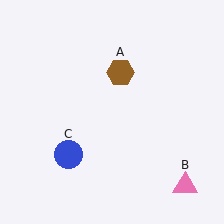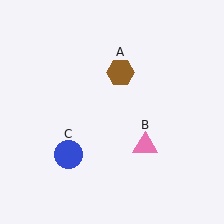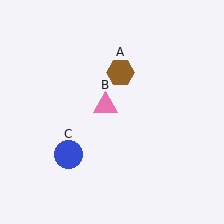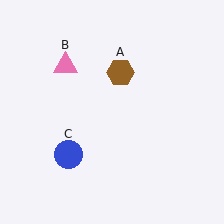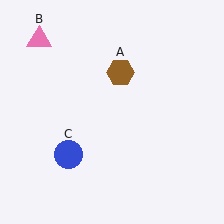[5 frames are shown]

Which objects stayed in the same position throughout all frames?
Brown hexagon (object A) and blue circle (object C) remained stationary.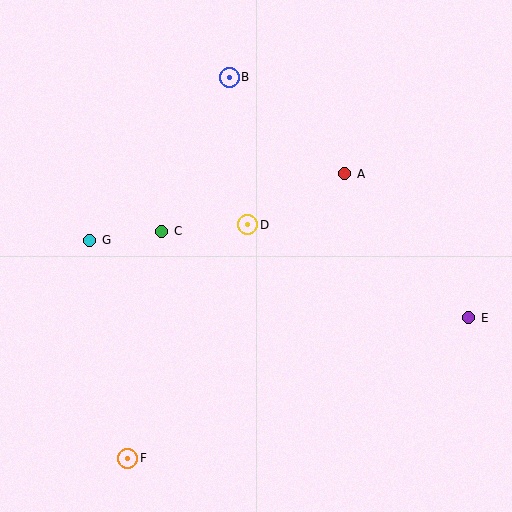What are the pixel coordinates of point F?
Point F is at (128, 458).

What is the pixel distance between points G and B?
The distance between G and B is 215 pixels.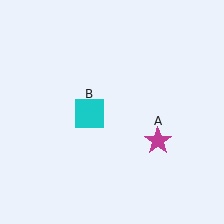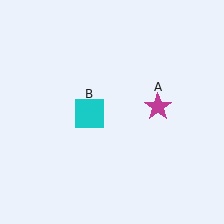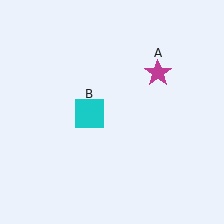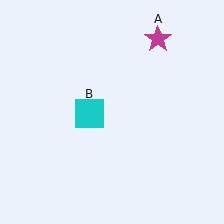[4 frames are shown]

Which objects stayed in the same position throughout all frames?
Cyan square (object B) remained stationary.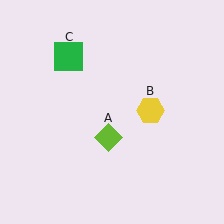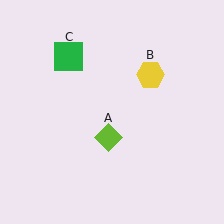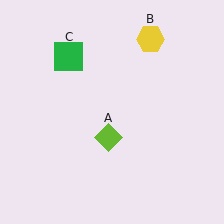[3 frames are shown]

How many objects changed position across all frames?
1 object changed position: yellow hexagon (object B).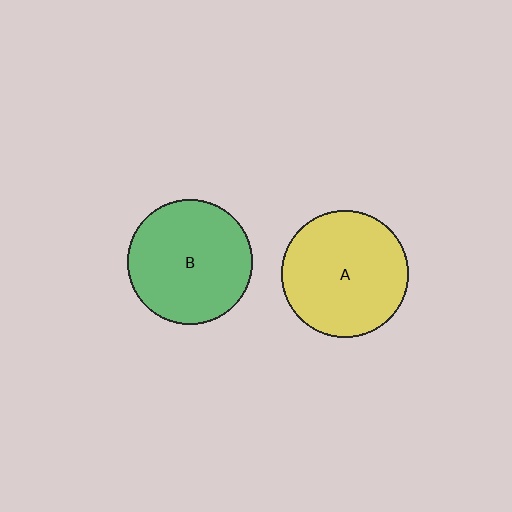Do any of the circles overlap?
No, none of the circles overlap.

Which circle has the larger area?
Circle A (yellow).